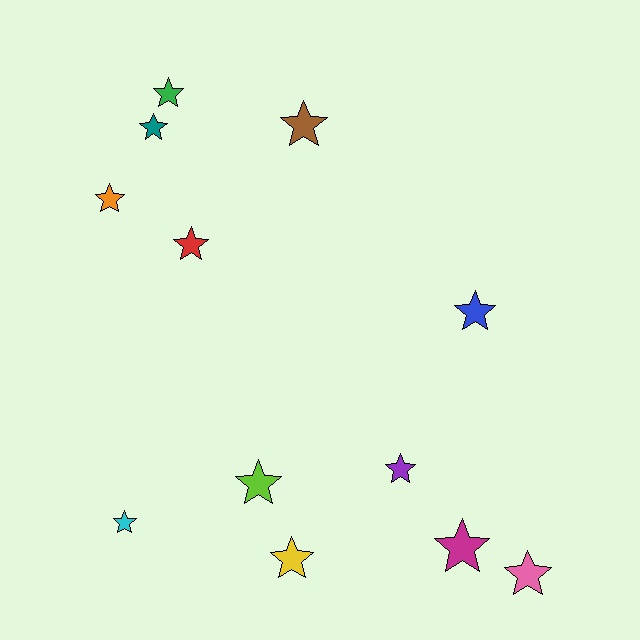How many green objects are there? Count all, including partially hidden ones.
There is 1 green object.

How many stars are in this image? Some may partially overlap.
There are 12 stars.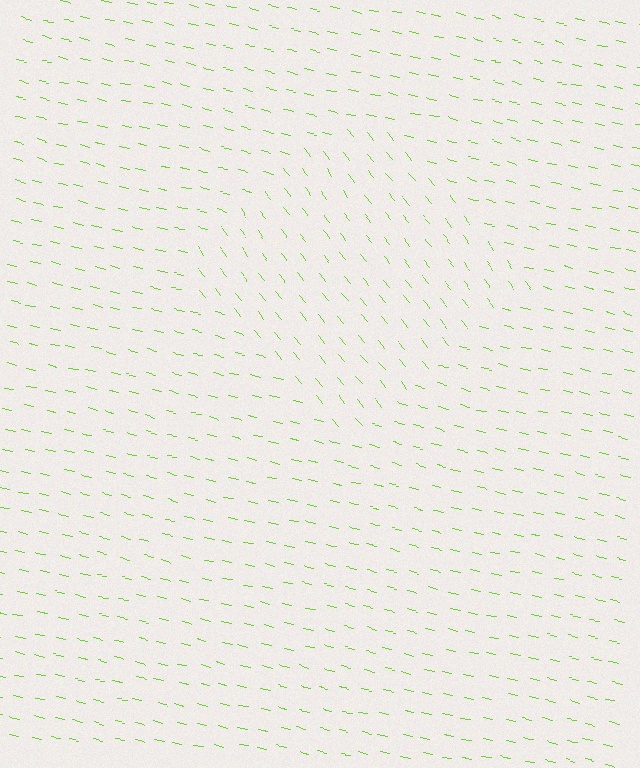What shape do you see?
I see a diamond.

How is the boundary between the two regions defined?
The boundary is defined purely by a change in line orientation (approximately 38 degrees difference). All lines are the same color and thickness.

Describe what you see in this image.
The image is filled with small lime line segments. A diamond region in the image has lines oriented differently from the surrounding lines, creating a visible texture boundary.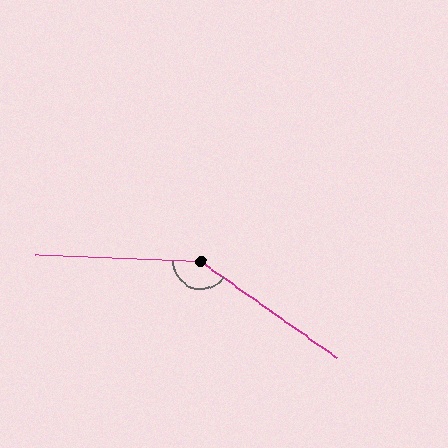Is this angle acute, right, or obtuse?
It is obtuse.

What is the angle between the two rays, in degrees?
Approximately 147 degrees.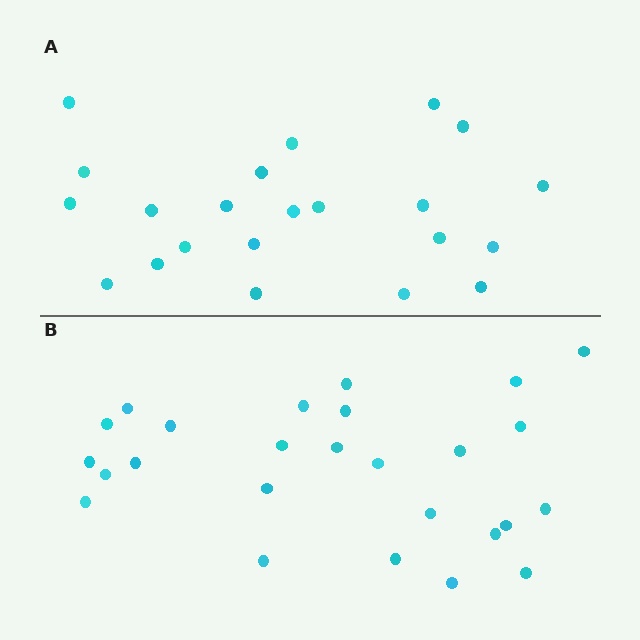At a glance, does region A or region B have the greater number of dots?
Region B (the bottom region) has more dots.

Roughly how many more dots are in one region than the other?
Region B has about 4 more dots than region A.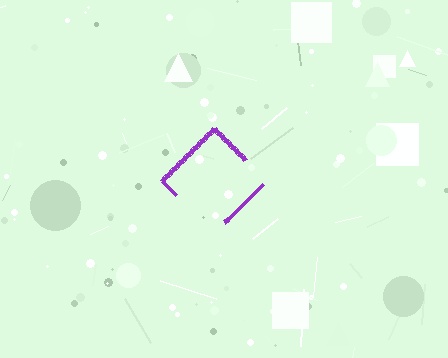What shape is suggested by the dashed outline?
The dashed outline suggests a diamond.